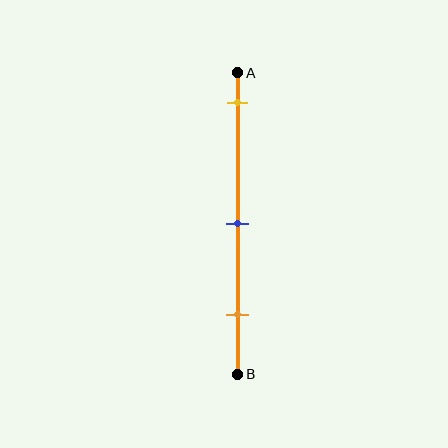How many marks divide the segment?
There are 3 marks dividing the segment.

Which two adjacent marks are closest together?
The blue and orange marks are the closest adjacent pair.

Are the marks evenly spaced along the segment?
Yes, the marks are approximately evenly spaced.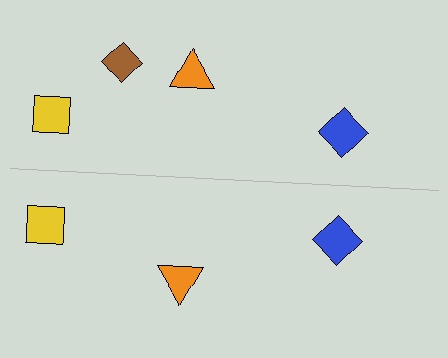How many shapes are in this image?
There are 7 shapes in this image.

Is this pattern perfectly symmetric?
No, the pattern is not perfectly symmetric. A brown diamond is missing from the bottom side.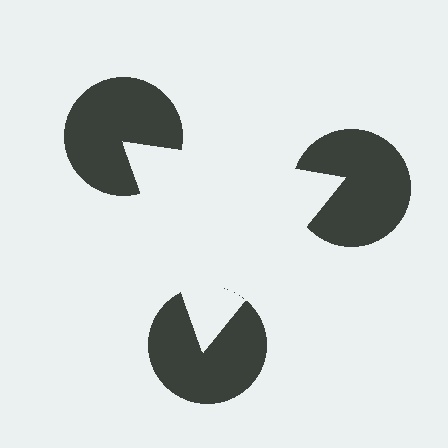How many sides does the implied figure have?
3 sides.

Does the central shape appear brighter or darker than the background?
It typically appears slightly brighter than the background, even though no actual brightness change is drawn.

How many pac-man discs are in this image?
There are 3 — one at each vertex of the illusory triangle.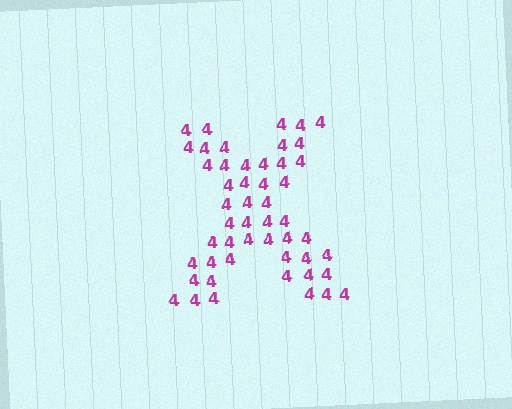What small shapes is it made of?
It is made of small digit 4's.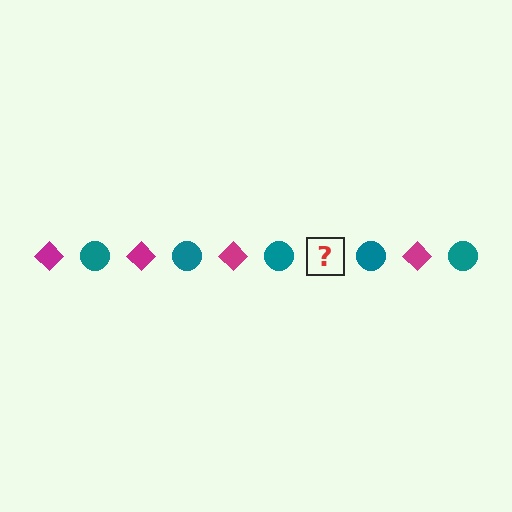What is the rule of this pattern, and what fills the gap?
The rule is that the pattern alternates between magenta diamond and teal circle. The gap should be filled with a magenta diamond.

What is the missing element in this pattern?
The missing element is a magenta diamond.